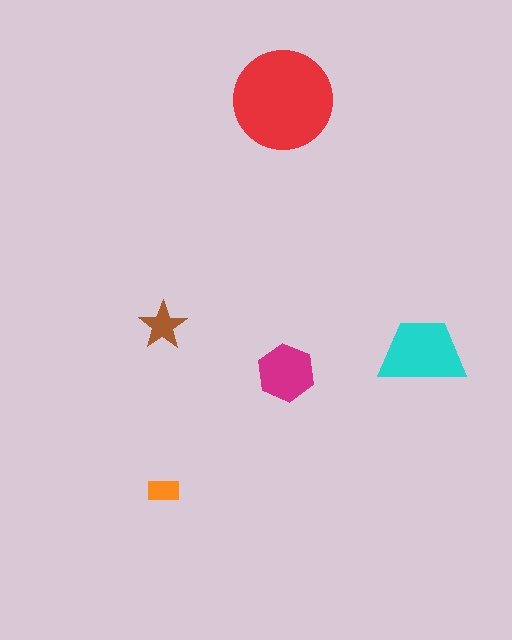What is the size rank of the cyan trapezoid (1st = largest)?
2nd.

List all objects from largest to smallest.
The red circle, the cyan trapezoid, the magenta hexagon, the brown star, the orange rectangle.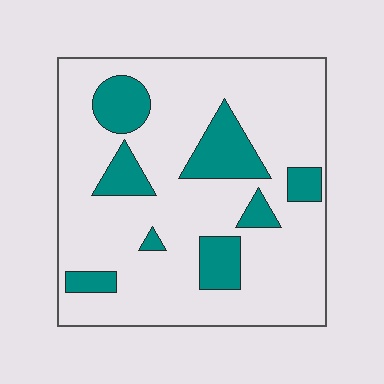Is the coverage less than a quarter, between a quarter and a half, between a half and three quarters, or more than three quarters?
Less than a quarter.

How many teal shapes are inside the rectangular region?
8.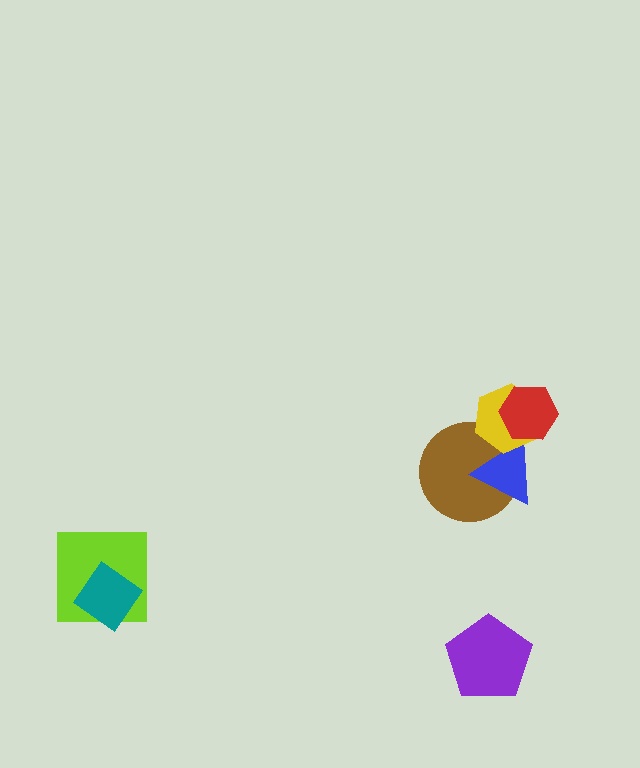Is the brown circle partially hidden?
Yes, it is partially covered by another shape.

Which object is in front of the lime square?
The teal diamond is in front of the lime square.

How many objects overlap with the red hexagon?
1 object overlaps with the red hexagon.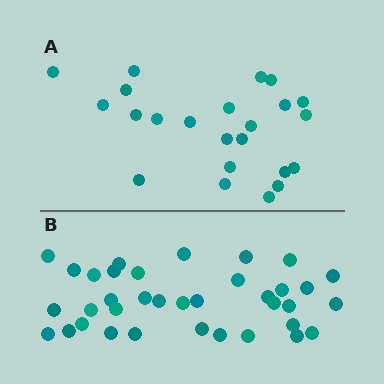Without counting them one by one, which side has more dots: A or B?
Region B (the bottom region) has more dots.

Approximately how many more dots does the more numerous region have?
Region B has approximately 15 more dots than region A.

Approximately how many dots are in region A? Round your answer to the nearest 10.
About 20 dots. (The exact count is 23, which rounds to 20.)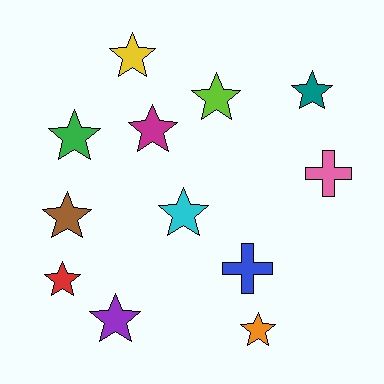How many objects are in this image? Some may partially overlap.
There are 12 objects.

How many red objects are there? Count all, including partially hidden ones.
There is 1 red object.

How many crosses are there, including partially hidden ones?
There are 2 crosses.